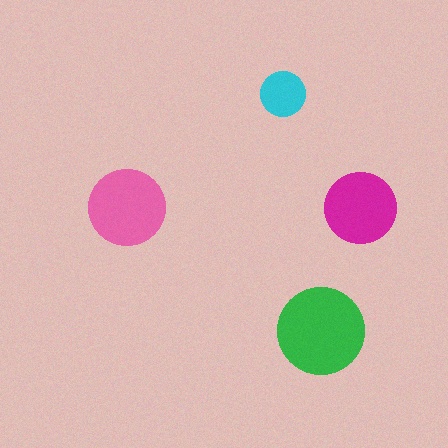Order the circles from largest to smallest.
the green one, the pink one, the magenta one, the cyan one.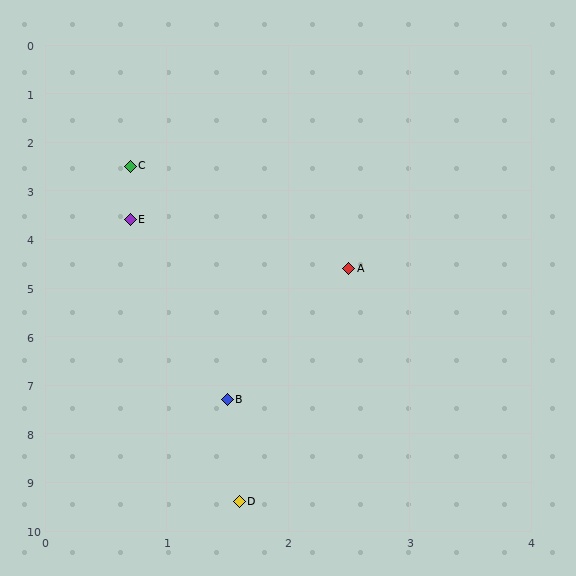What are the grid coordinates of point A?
Point A is at approximately (2.5, 4.6).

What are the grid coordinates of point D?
Point D is at approximately (1.6, 9.4).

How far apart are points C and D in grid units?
Points C and D are about 7.0 grid units apart.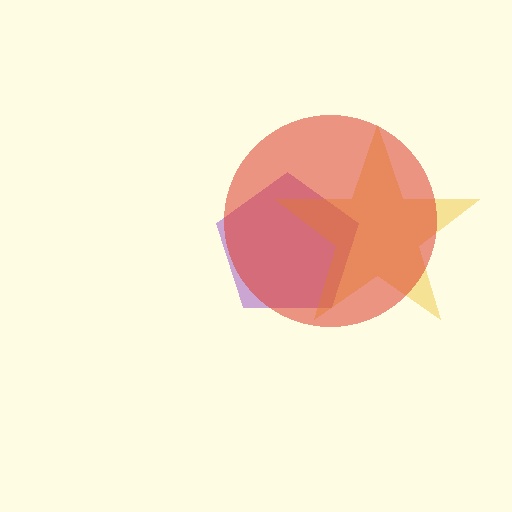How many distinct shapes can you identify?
There are 3 distinct shapes: a purple pentagon, a yellow star, a red circle.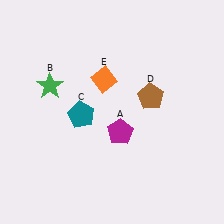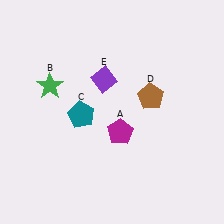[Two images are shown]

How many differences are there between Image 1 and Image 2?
There is 1 difference between the two images.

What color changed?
The diamond (E) changed from orange in Image 1 to purple in Image 2.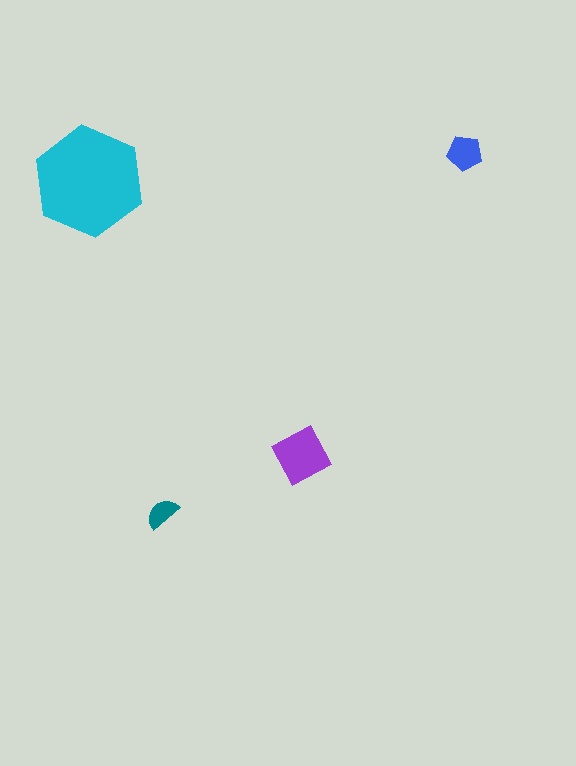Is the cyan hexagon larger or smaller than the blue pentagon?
Larger.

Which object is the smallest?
The teal semicircle.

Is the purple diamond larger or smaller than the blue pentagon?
Larger.